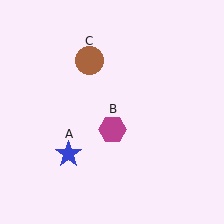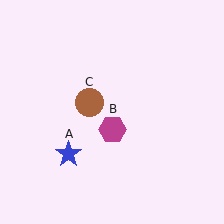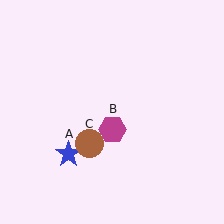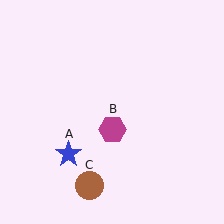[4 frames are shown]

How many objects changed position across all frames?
1 object changed position: brown circle (object C).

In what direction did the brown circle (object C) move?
The brown circle (object C) moved down.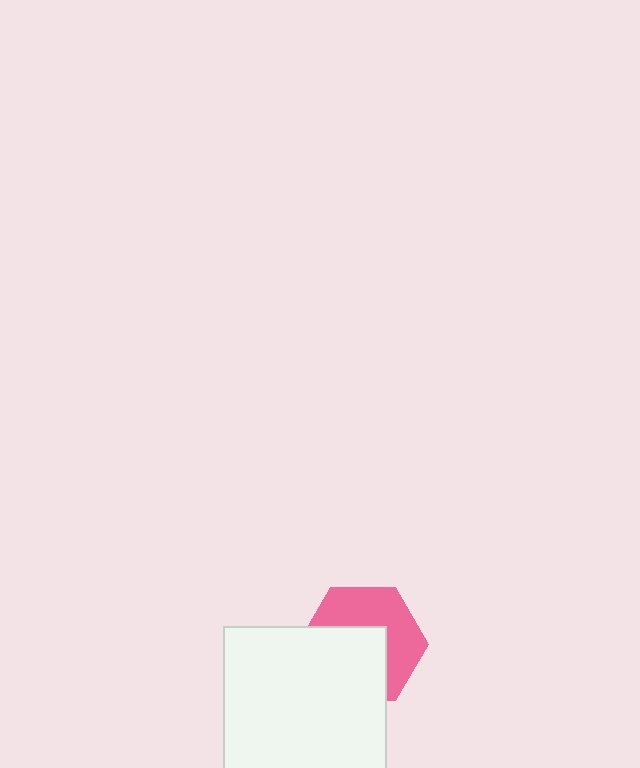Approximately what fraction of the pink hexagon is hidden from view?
Roughly 52% of the pink hexagon is hidden behind the white rectangle.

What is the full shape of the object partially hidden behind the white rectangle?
The partially hidden object is a pink hexagon.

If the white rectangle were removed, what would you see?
You would see the complete pink hexagon.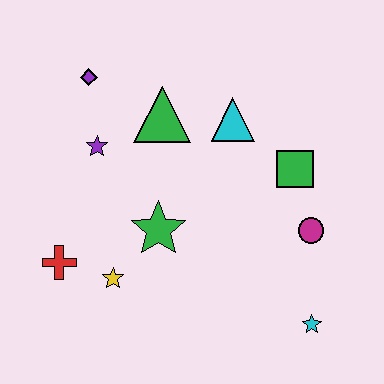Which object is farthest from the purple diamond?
The cyan star is farthest from the purple diamond.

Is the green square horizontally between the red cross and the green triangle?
No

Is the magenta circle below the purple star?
Yes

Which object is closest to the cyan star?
The magenta circle is closest to the cyan star.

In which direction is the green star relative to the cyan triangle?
The green star is below the cyan triangle.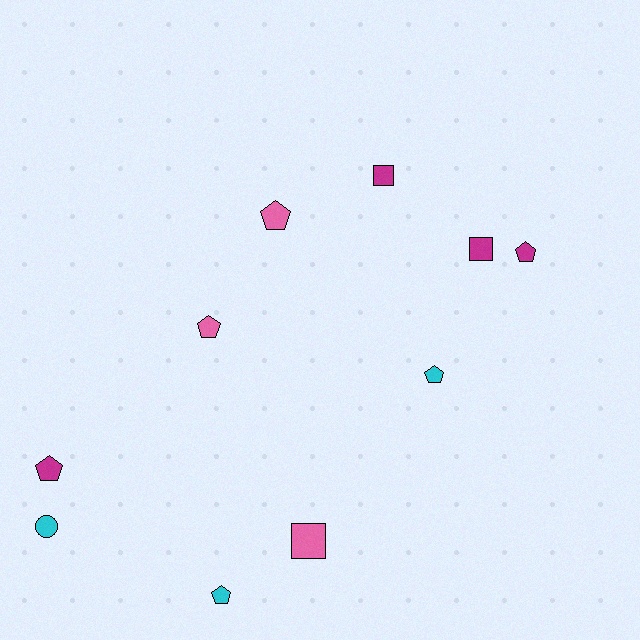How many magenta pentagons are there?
There are 2 magenta pentagons.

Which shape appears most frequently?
Pentagon, with 6 objects.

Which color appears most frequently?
Magenta, with 4 objects.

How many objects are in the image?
There are 10 objects.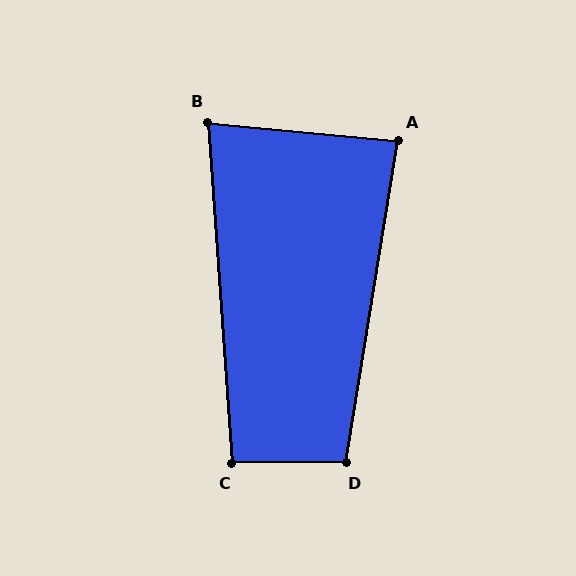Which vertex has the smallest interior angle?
B, at approximately 80 degrees.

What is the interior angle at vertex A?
Approximately 86 degrees (approximately right).